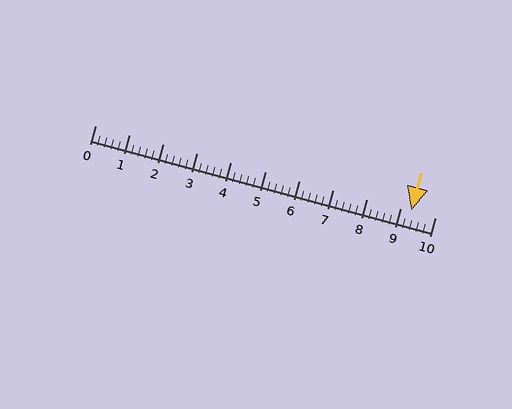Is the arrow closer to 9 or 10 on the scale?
The arrow is closer to 9.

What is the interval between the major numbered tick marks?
The major tick marks are spaced 1 units apart.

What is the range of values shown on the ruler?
The ruler shows values from 0 to 10.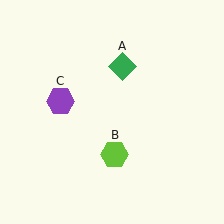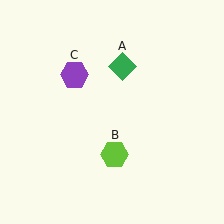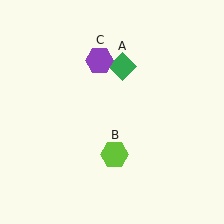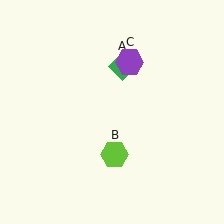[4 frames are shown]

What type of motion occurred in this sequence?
The purple hexagon (object C) rotated clockwise around the center of the scene.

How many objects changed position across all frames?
1 object changed position: purple hexagon (object C).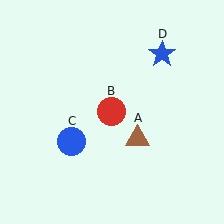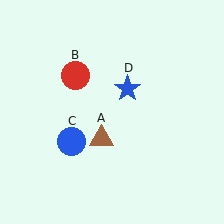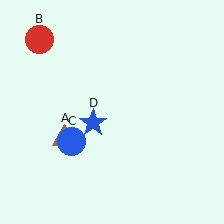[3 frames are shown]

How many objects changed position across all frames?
3 objects changed position: brown triangle (object A), red circle (object B), blue star (object D).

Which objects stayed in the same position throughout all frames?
Blue circle (object C) remained stationary.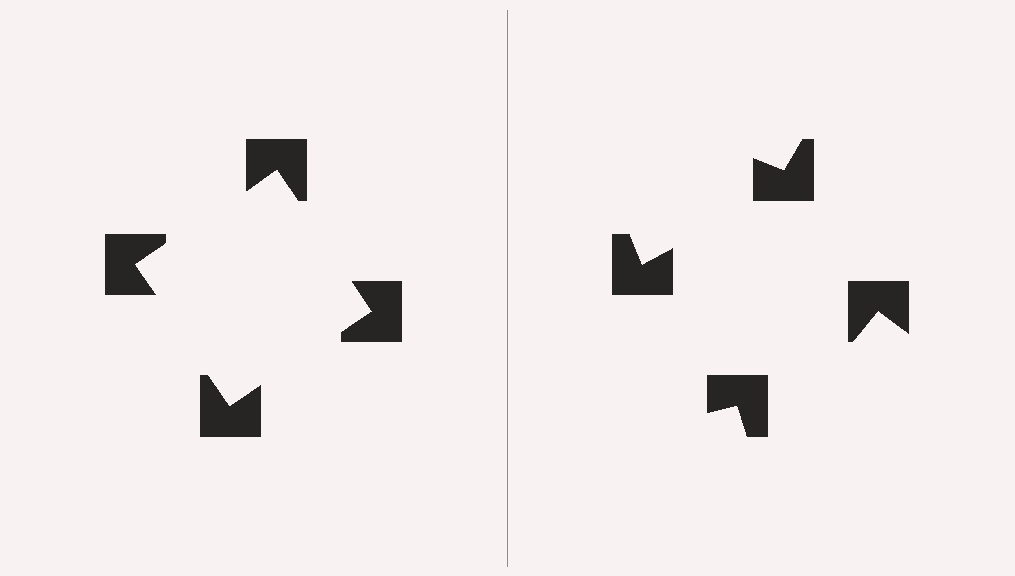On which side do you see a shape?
An illusory square appears on the left side. On the right side the wedge cuts are rotated, so no coherent shape forms.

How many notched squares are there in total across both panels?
8 — 4 on each side.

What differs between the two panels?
The notched squares are positioned identically on both sides; only the wedge orientations differ. On the left they align to a square; on the right they are misaligned.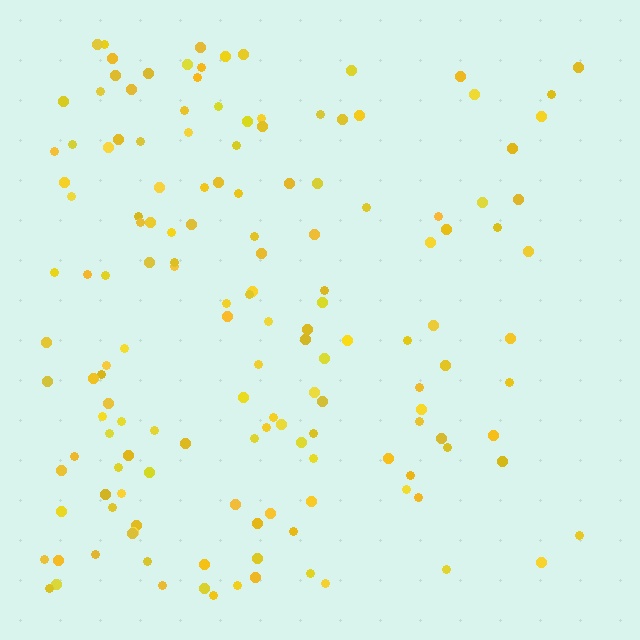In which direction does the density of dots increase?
From right to left, with the left side densest.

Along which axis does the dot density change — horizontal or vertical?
Horizontal.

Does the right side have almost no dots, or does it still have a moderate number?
Still a moderate number, just noticeably fewer than the left.